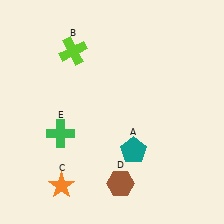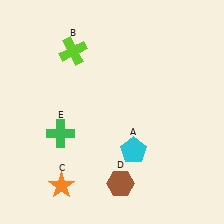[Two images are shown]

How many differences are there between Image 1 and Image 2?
There is 1 difference between the two images.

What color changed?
The pentagon (A) changed from teal in Image 1 to cyan in Image 2.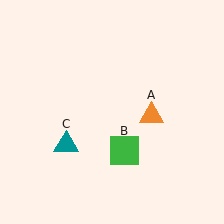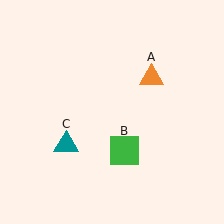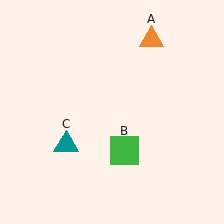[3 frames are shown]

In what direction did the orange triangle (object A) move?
The orange triangle (object A) moved up.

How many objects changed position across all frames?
1 object changed position: orange triangle (object A).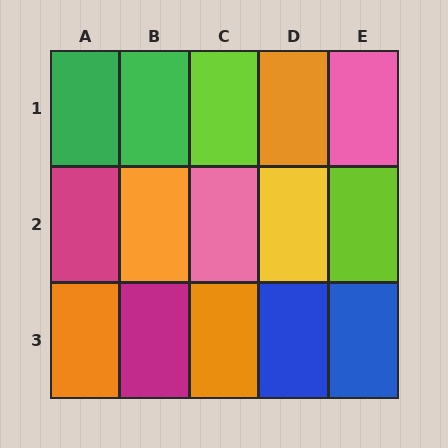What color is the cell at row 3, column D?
Blue.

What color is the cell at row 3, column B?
Magenta.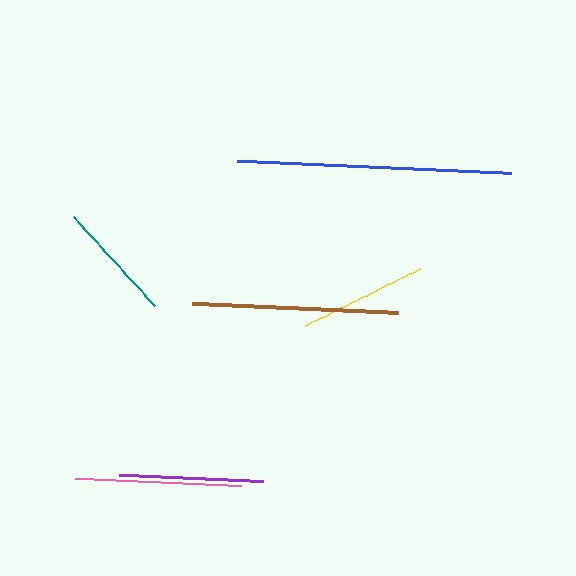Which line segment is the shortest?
The teal line is the shortest at approximately 120 pixels.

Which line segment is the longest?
The blue line is the longest at approximately 275 pixels.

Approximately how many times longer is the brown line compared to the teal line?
The brown line is approximately 1.7 times the length of the teal line.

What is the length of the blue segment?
The blue segment is approximately 275 pixels long.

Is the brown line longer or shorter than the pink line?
The brown line is longer than the pink line.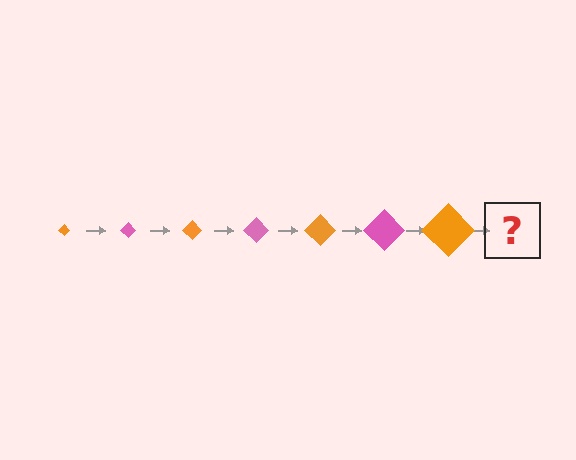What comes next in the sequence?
The next element should be a pink diamond, larger than the previous one.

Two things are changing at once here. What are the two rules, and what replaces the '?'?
The two rules are that the diamond grows larger each step and the color cycles through orange and pink. The '?' should be a pink diamond, larger than the previous one.